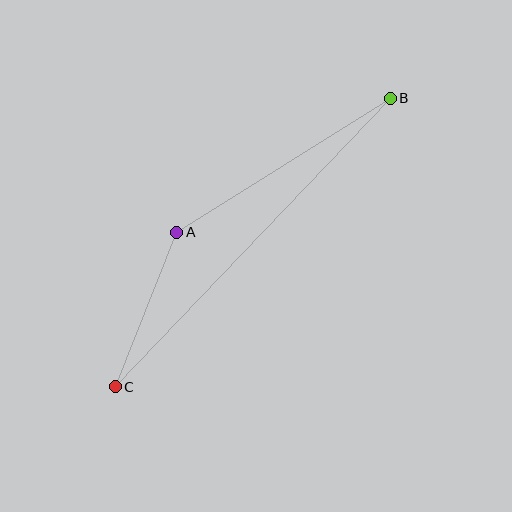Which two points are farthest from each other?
Points B and C are farthest from each other.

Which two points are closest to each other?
Points A and C are closest to each other.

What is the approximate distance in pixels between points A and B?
The distance between A and B is approximately 252 pixels.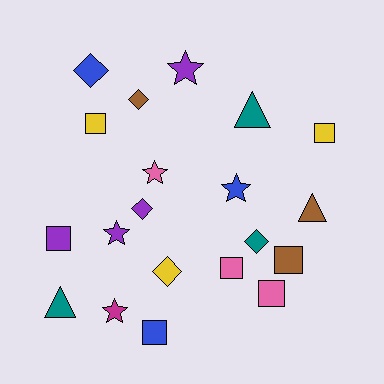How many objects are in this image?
There are 20 objects.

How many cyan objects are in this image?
There are no cyan objects.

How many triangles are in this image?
There are 3 triangles.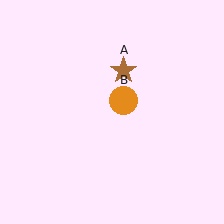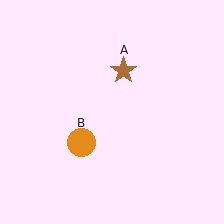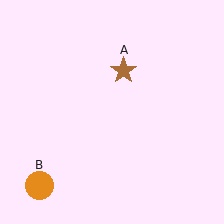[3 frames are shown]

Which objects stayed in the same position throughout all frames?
Brown star (object A) remained stationary.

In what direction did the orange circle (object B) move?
The orange circle (object B) moved down and to the left.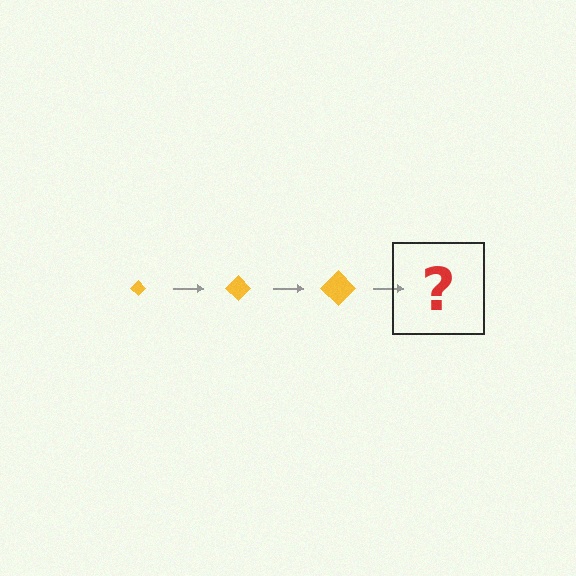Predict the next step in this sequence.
The next step is a yellow diamond, larger than the previous one.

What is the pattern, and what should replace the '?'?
The pattern is that the diamond gets progressively larger each step. The '?' should be a yellow diamond, larger than the previous one.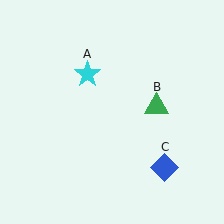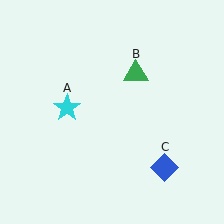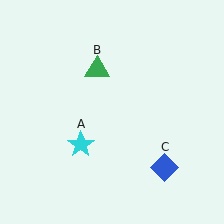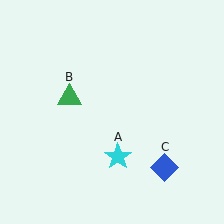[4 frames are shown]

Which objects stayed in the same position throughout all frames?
Blue diamond (object C) remained stationary.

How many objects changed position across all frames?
2 objects changed position: cyan star (object A), green triangle (object B).